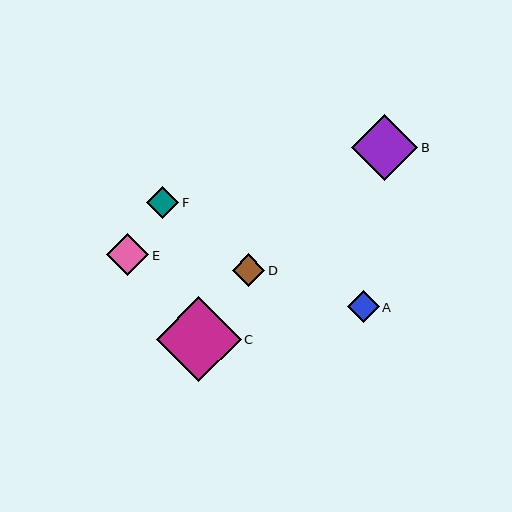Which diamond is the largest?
Diamond C is the largest with a size of approximately 85 pixels.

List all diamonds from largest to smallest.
From largest to smallest: C, B, E, D, F, A.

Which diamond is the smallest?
Diamond A is the smallest with a size of approximately 32 pixels.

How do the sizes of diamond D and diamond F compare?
Diamond D and diamond F are approximately the same size.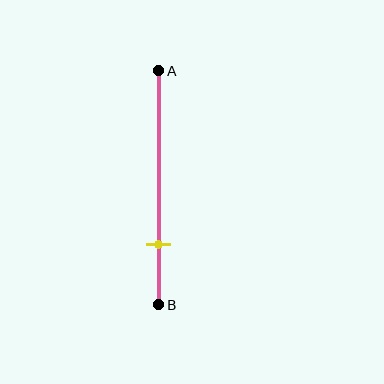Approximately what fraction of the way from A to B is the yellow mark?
The yellow mark is approximately 75% of the way from A to B.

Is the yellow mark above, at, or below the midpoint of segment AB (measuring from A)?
The yellow mark is below the midpoint of segment AB.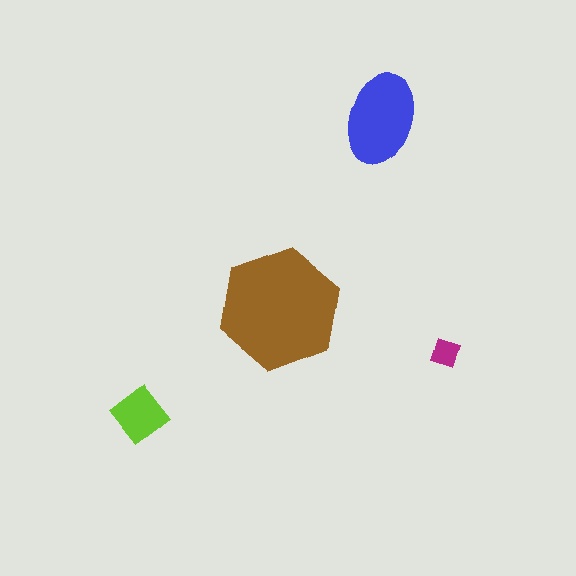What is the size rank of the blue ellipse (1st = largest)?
2nd.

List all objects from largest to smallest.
The brown hexagon, the blue ellipse, the lime diamond, the magenta diamond.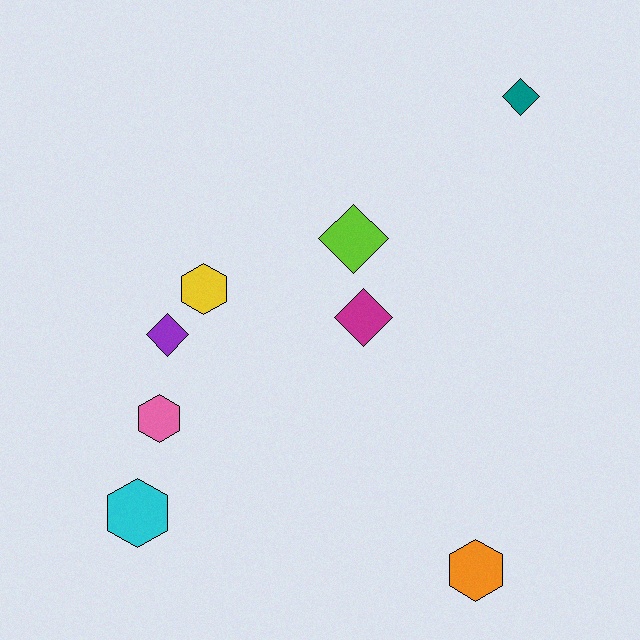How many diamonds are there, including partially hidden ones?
There are 4 diamonds.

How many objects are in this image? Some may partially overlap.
There are 8 objects.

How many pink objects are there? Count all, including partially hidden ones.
There is 1 pink object.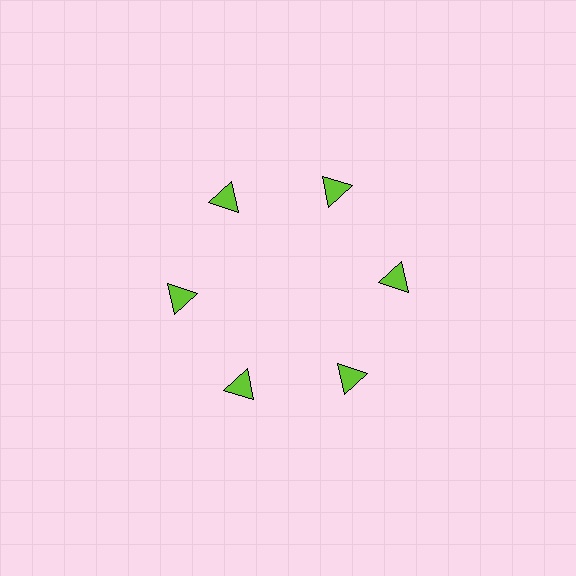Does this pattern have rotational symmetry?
Yes, this pattern has 6-fold rotational symmetry. It looks the same after rotating 60 degrees around the center.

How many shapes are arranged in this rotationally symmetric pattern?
There are 6 shapes, arranged in 6 groups of 1.